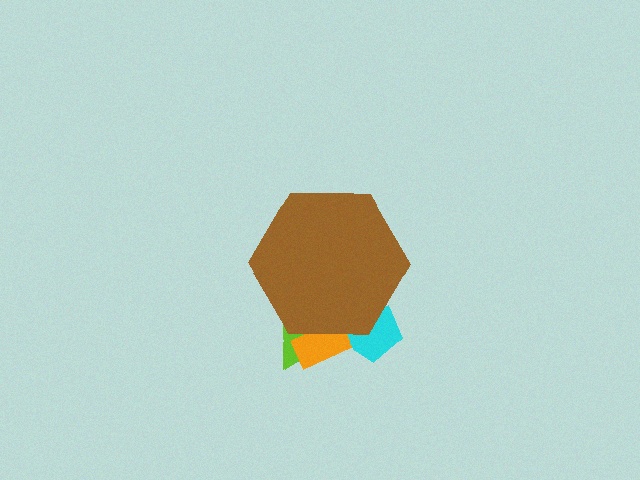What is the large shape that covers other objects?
A brown hexagon.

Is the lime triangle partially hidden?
Yes, the lime triangle is partially hidden behind the brown hexagon.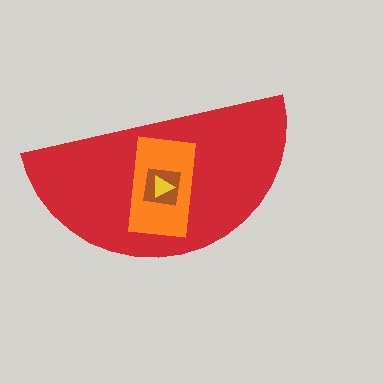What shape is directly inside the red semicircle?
The orange rectangle.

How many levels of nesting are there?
4.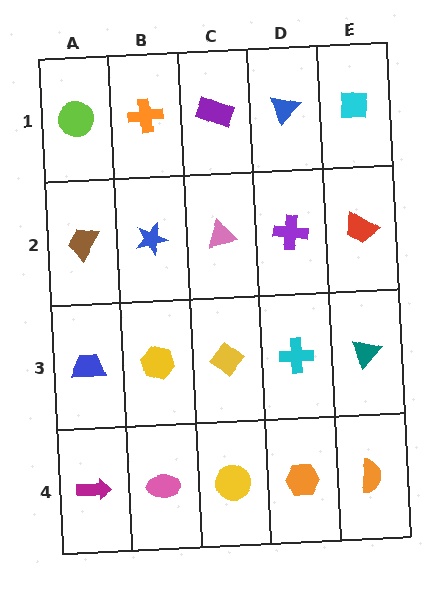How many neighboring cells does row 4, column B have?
3.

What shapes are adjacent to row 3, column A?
A brown trapezoid (row 2, column A), a magenta arrow (row 4, column A), a yellow hexagon (row 3, column B).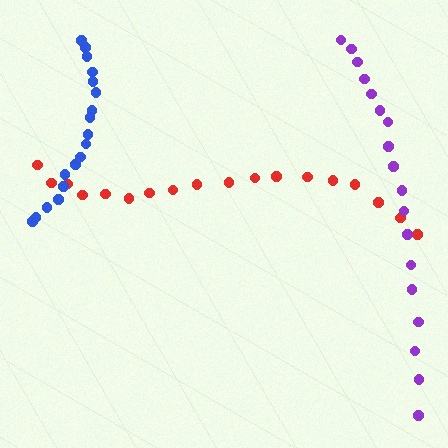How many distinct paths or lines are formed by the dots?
There are 3 distinct paths.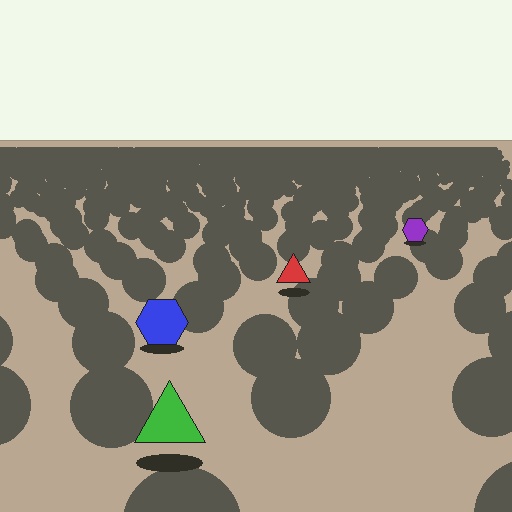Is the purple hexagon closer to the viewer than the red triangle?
No. The red triangle is closer — you can tell from the texture gradient: the ground texture is coarser near it.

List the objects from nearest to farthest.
From nearest to farthest: the green triangle, the blue hexagon, the red triangle, the purple hexagon.